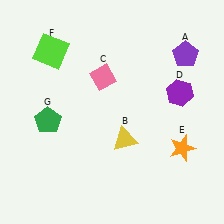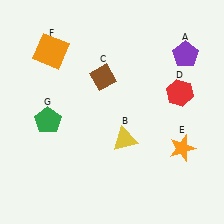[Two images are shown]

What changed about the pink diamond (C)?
In Image 1, C is pink. In Image 2, it changed to brown.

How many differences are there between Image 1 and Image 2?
There are 3 differences between the two images.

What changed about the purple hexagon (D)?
In Image 1, D is purple. In Image 2, it changed to red.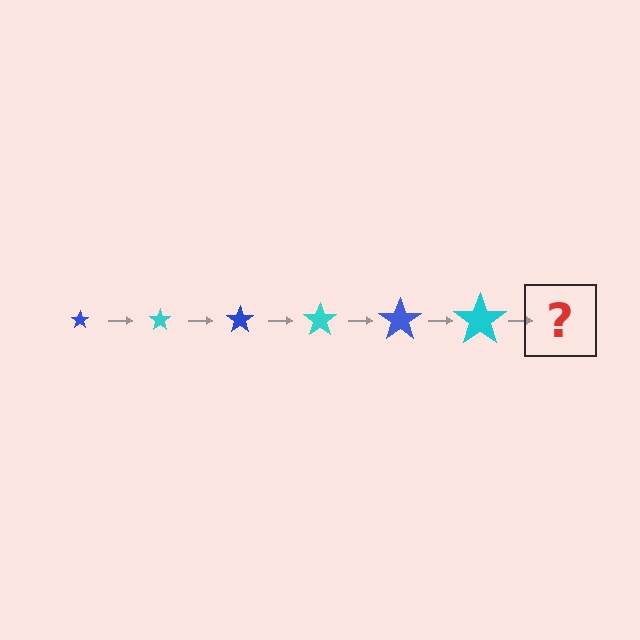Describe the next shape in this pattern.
It should be a blue star, larger than the previous one.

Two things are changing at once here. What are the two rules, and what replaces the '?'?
The two rules are that the star grows larger each step and the color cycles through blue and cyan. The '?' should be a blue star, larger than the previous one.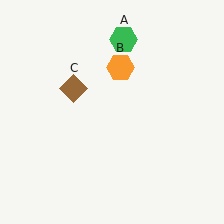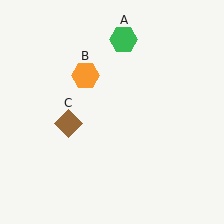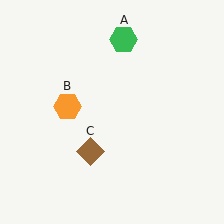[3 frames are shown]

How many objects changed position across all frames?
2 objects changed position: orange hexagon (object B), brown diamond (object C).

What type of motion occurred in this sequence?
The orange hexagon (object B), brown diamond (object C) rotated counterclockwise around the center of the scene.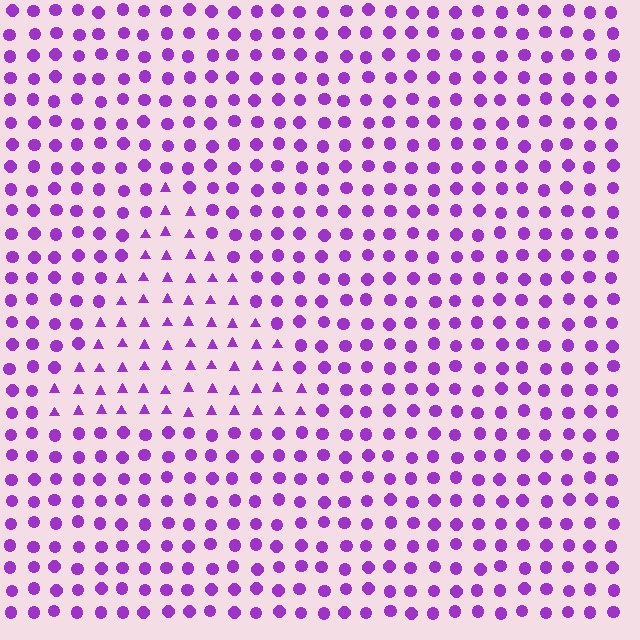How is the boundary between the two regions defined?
The boundary is defined by a change in element shape: triangles inside vs. circles outside. All elements share the same color and spacing.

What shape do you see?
I see a triangle.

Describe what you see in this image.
The image is filled with small purple elements arranged in a uniform grid. A triangle-shaped region contains triangles, while the surrounding area contains circles. The boundary is defined purely by the change in element shape.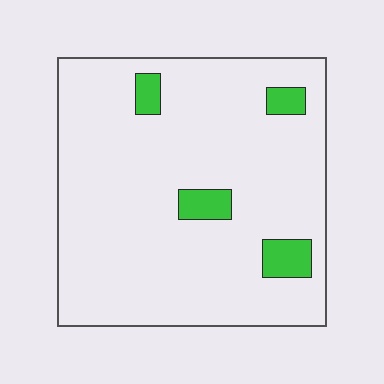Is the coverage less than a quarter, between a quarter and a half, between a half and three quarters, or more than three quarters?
Less than a quarter.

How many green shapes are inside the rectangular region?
4.